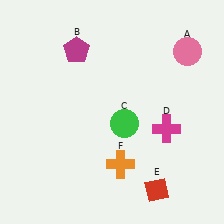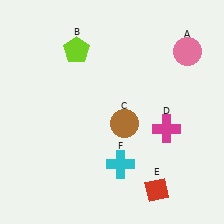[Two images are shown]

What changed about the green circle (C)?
In Image 1, C is green. In Image 2, it changed to brown.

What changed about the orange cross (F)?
In Image 1, F is orange. In Image 2, it changed to cyan.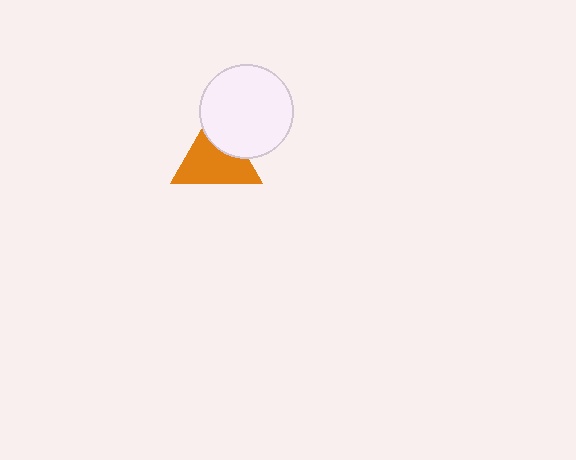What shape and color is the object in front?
The object in front is a white circle.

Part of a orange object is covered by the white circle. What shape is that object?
It is a triangle.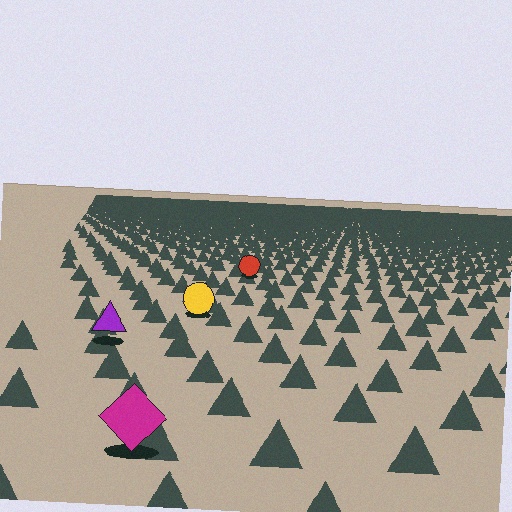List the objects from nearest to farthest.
From nearest to farthest: the magenta diamond, the purple triangle, the yellow circle, the red circle.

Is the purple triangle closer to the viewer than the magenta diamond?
No. The magenta diamond is closer — you can tell from the texture gradient: the ground texture is coarser near it.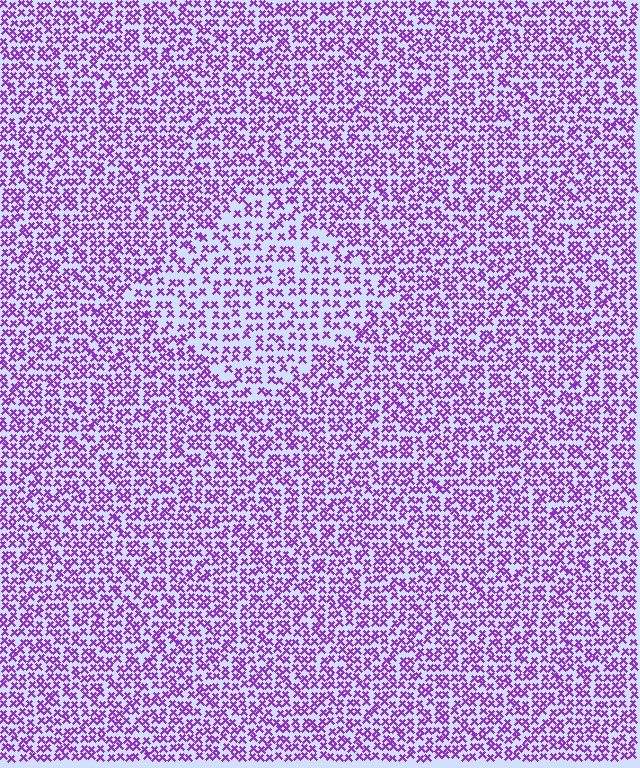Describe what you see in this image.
The image contains small purple elements arranged at two different densities. A diamond-shaped region is visible where the elements are less densely packed than the surrounding area.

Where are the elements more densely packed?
The elements are more densely packed outside the diamond boundary.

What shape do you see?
I see a diamond.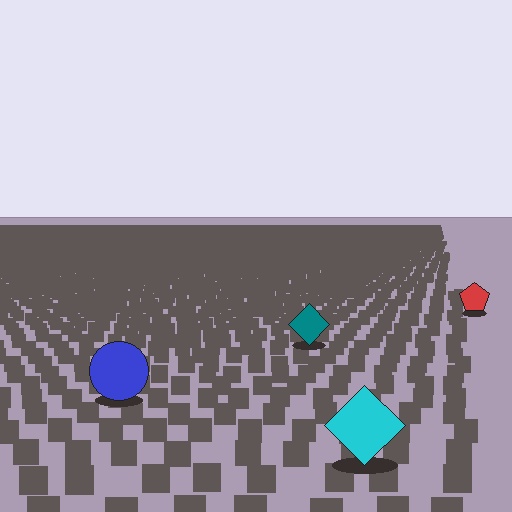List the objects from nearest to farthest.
From nearest to farthest: the cyan diamond, the blue circle, the teal diamond, the red pentagon.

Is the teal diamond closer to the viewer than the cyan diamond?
No. The cyan diamond is closer — you can tell from the texture gradient: the ground texture is coarser near it.